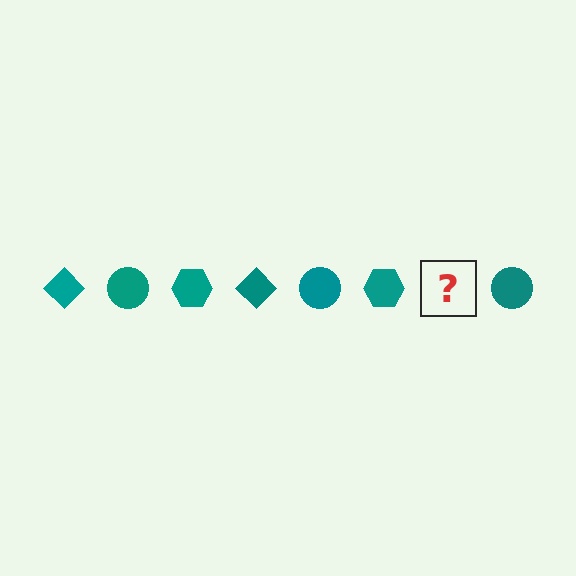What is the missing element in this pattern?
The missing element is a teal diamond.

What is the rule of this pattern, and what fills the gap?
The rule is that the pattern cycles through diamond, circle, hexagon shapes in teal. The gap should be filled with a teal diamond.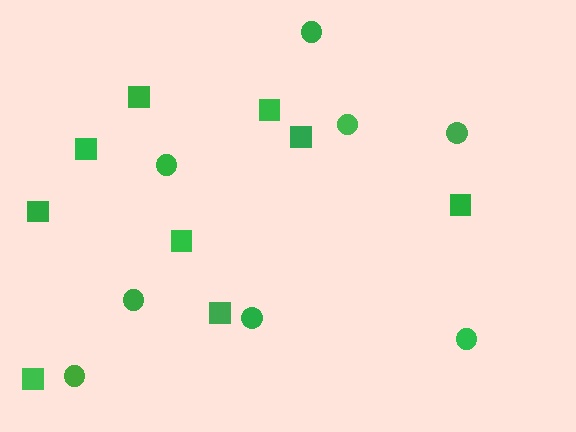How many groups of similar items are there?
There are 2 groups: one group of squares (9) and one group of circles (8).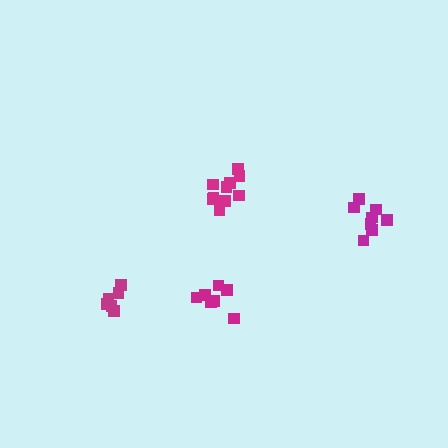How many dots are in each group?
Group 1: 8 dots, Group 2: 10 dots, Group 3: 7 dots, Group 4: 6 dots (31 total).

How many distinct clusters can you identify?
There are 4 distinct clusters.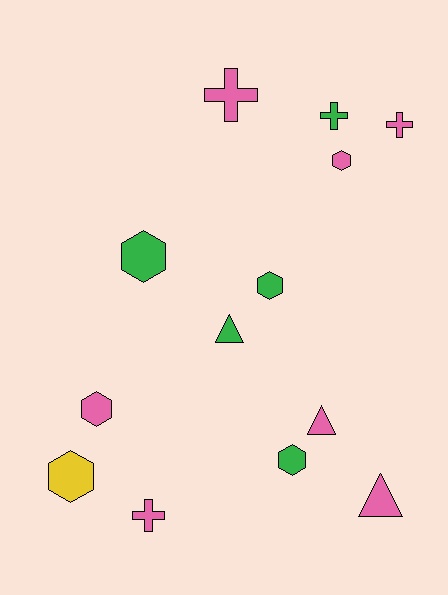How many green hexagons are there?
There are 3 green hexagons.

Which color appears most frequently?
Pink, with 7 objects.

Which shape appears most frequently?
Hexagon, with 6 objects.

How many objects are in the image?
There are 13 objects.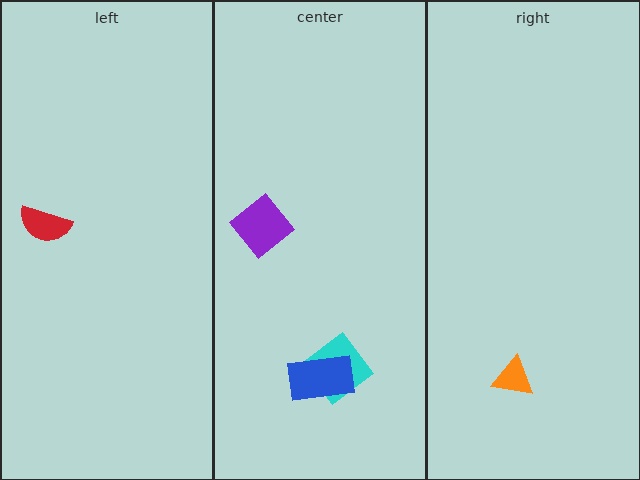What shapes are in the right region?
The orange triangle.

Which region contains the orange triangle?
The right region.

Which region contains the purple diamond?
The center region.